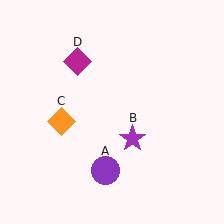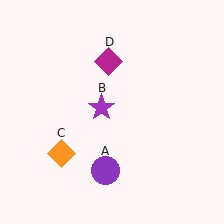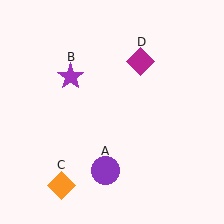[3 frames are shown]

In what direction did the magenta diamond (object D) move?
The magenta diamond (object D) moved right.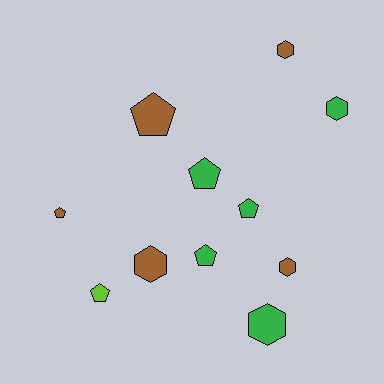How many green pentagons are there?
There are 3 green pentagons.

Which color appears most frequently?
Green, with 5 objects.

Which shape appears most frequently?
Pentagon, with 6 objects.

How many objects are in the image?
There are 11 objects.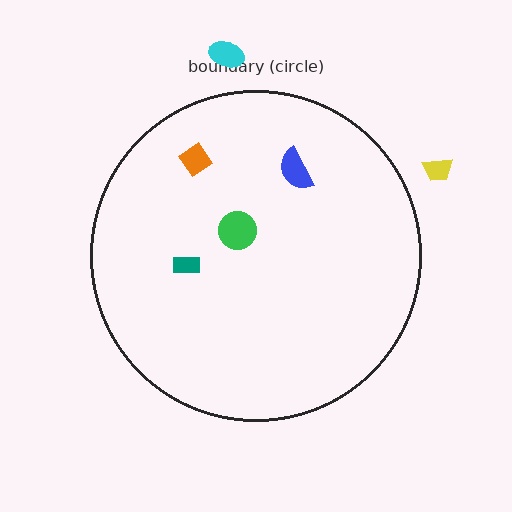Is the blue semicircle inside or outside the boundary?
Inside.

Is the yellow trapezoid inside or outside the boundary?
Outside.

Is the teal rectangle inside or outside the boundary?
Inside.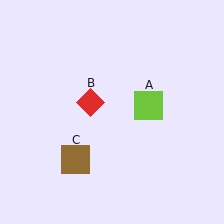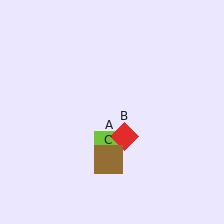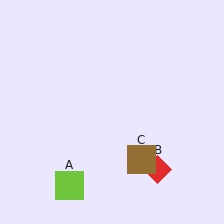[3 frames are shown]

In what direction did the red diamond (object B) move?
The red diamond (object B) moved down and to the right.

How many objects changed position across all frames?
3 objects changed position: lime square (object A), red diamond (object B), brown square (object C).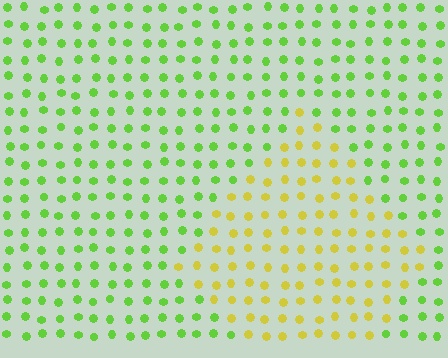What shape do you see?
I see a diamond.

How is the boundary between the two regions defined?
The boundary is defined purely by a slight shift in hue (about 47 degrees). Spacing, size, and orientation are identical on both sides.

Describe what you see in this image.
The image is filled with small lime elements in a uniform arrangement. A diamond-shaped region is visible where the elements are tinted to a slightly different hue, forming a subtle color boundary.